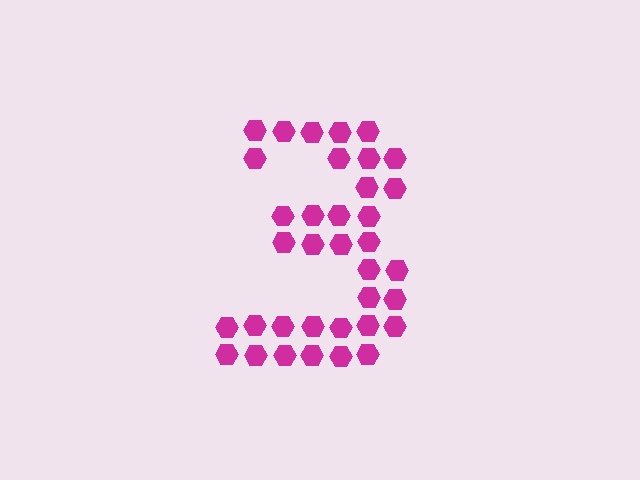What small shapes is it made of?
It is made of small hexagons.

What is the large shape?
The large shape is the digit 3.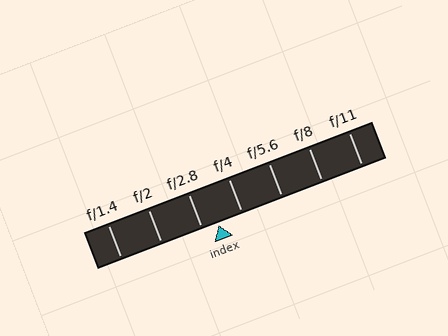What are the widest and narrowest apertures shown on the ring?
The widest aperture shown is f/1.4 and the narrowest is f/11.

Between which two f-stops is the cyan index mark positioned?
The index mark is between f/2.8 and f/4.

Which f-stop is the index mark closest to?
The index mark is closest to f/2.8.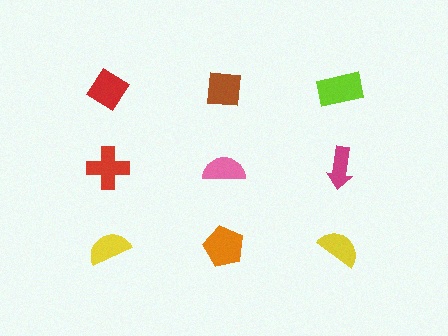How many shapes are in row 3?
3 shapes.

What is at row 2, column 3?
A magenta arrow.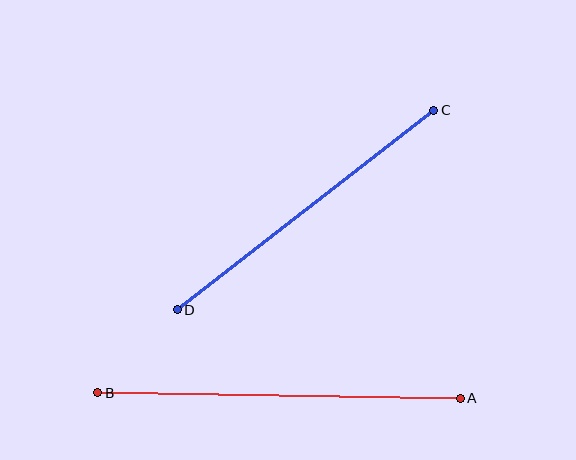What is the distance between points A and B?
The distance is approximately 362 pixels.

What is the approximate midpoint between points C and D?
The midpoint is at approximately (305, 210) pixels.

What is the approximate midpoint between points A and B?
The midpoint is at approximately (279, 395) pixels.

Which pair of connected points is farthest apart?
Points A and B are farthest apart.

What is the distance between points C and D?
The distance is approximately 325 pixels.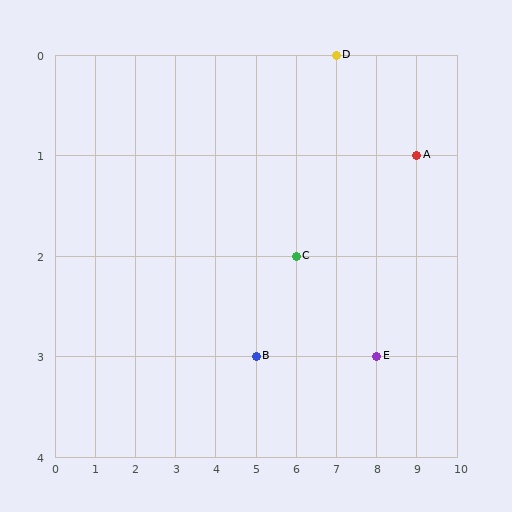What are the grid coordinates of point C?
Point C is at grid coordinates (6, 2).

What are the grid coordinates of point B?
Point B is at grid coordinates (5, 3).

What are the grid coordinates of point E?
Point E is at grid coordinates (8, 3).